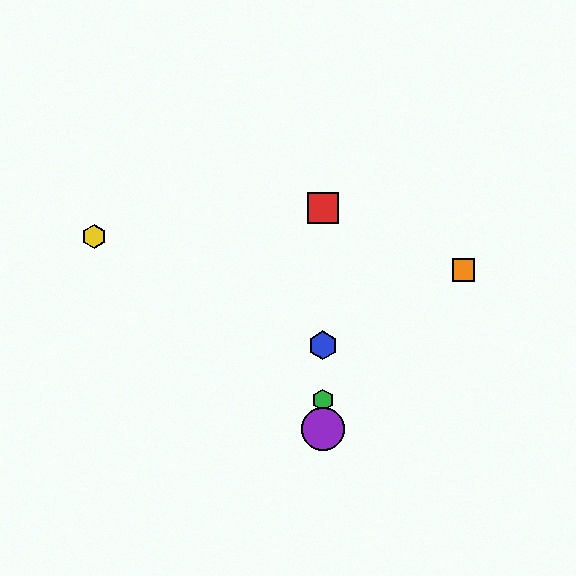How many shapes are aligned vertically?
4 shapes (the red square, the blue hexagon, the green hexagon, the purple circle) are aligned vertically.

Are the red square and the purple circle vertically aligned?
Yes, both are at x≈323.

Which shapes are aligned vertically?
The red square, the blue hexagon, the green hexagon, the purple circle are aligned vertically.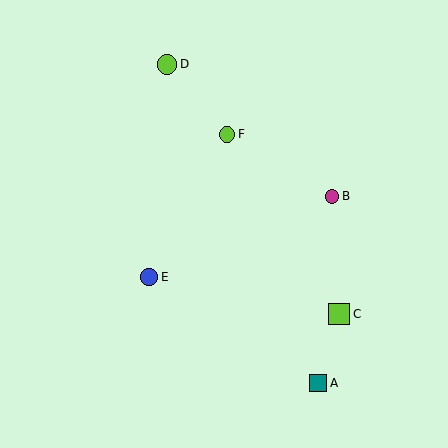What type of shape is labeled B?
Shape B is a magenta circle.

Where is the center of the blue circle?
The center of the blue circle is at (149, 277).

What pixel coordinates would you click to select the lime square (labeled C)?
Click at (339, 314) to select the lime square C.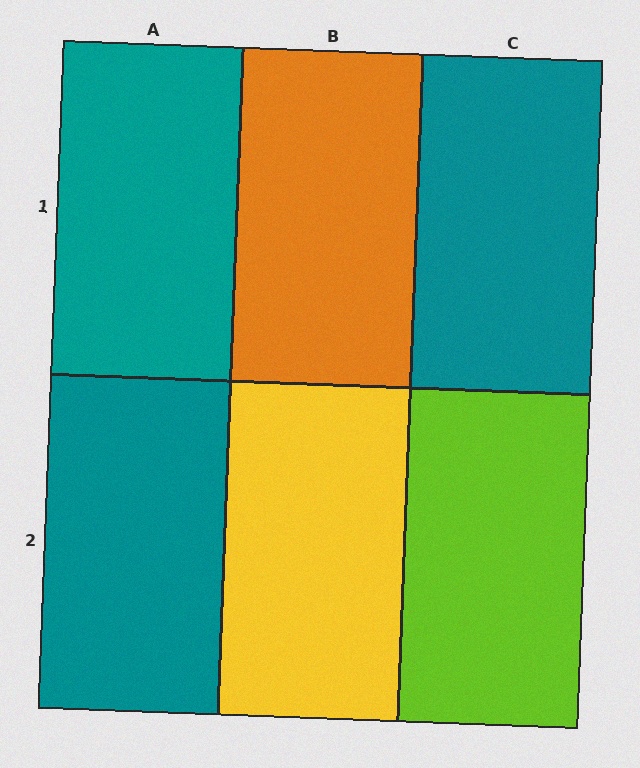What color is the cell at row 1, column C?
Teal.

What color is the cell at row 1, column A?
Teal.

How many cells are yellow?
1 cell is yellow.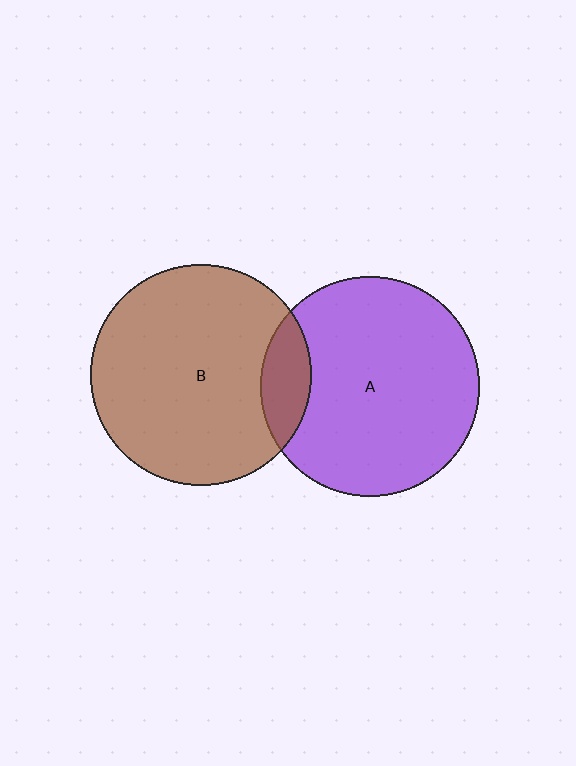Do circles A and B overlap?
Yes.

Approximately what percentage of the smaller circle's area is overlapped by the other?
Approximately 15%.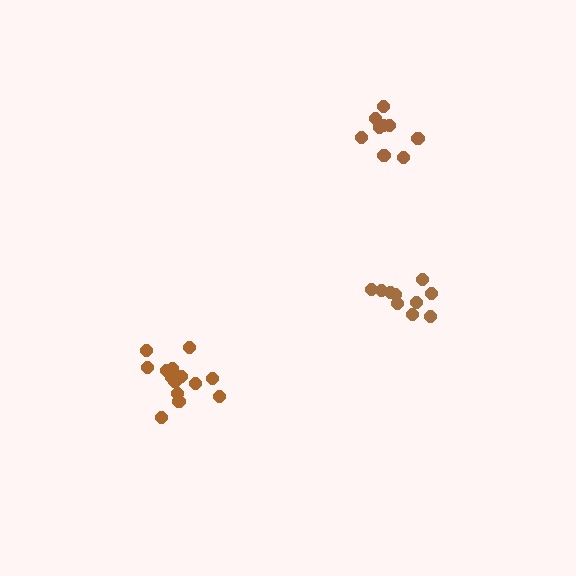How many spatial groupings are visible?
There are 3 spatial groupings.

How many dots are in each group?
Group 1: 10 dots, Group 2: 14 dots, Group 3: 10 dots (34 total).